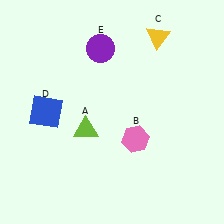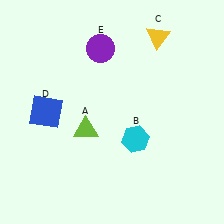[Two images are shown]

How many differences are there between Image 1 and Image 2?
There is 1 difference between the two images.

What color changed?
The hexagon (B) changed from pink in Image 1 to cyan in Image 2.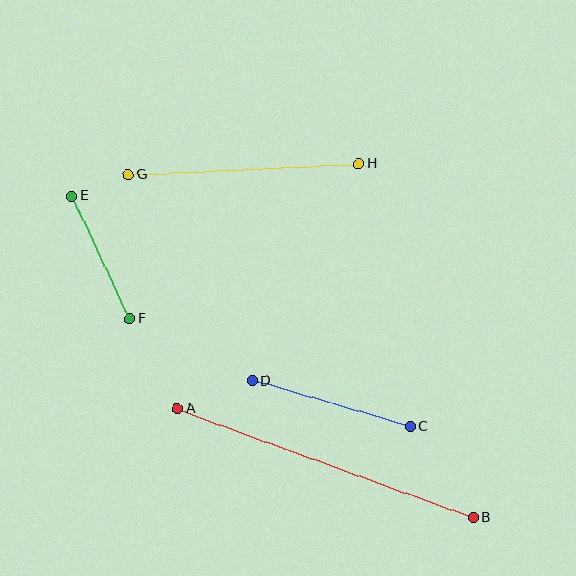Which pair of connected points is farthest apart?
Points A and B are farthest apart.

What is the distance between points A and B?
The distance is approximately 315 pixels.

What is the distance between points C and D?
The distance is approximately 165 pixels.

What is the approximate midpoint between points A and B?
The midpoint is at approximately (325, 463) pixels.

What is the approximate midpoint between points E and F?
The midpoint is at approximately (100, 257) pixels.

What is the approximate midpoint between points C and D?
The midpoint is at approximately (331, 403) pixels.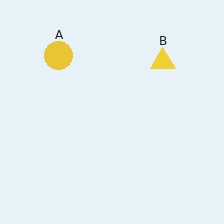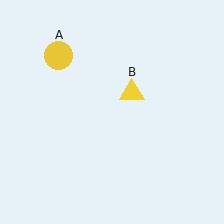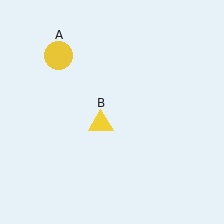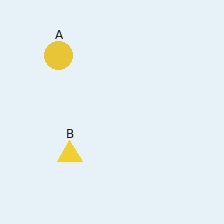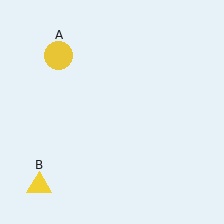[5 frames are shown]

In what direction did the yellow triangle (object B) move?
The yellow triangle (object B) moved down and to the left.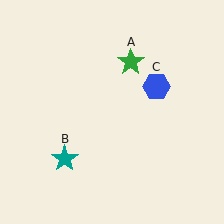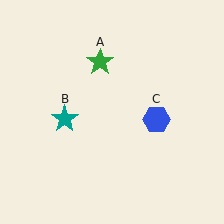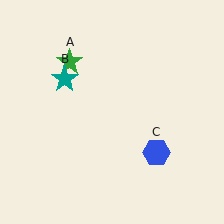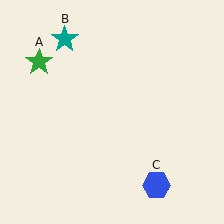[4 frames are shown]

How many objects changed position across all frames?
3 objects changed position: green star (object A), teal star (object B), blue hexagon (object C).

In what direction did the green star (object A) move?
The green star (object A) moved left.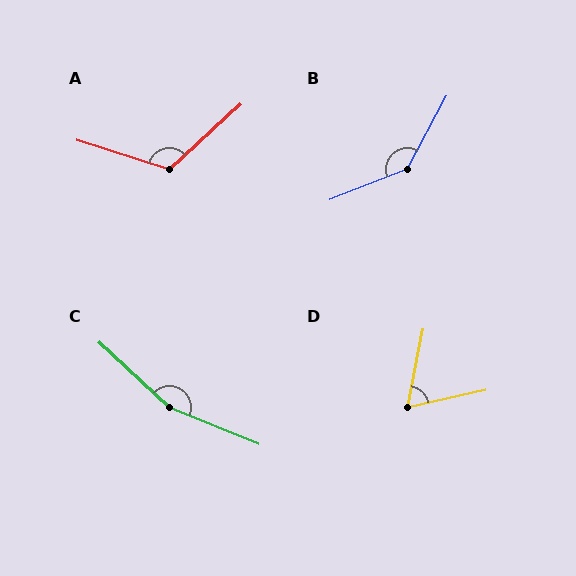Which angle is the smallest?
D, at approximately 67 degrees.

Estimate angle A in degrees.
Approximately 120 degrees.